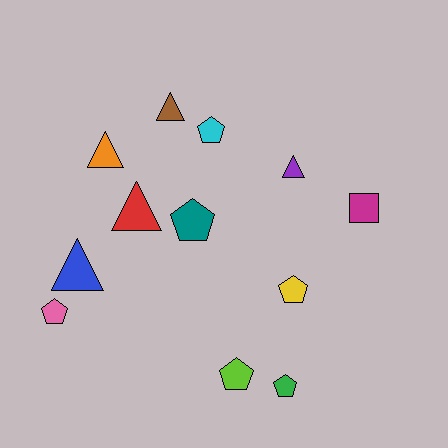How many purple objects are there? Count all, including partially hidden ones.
There is 1 purple object.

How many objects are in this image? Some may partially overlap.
There are 12 objects.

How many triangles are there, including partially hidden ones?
There are 5 triangles.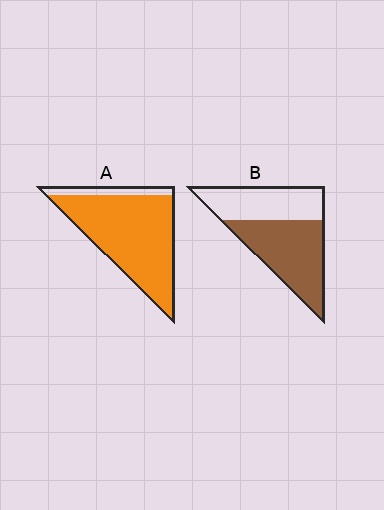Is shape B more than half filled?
Yes.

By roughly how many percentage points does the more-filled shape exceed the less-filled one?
By roughly 30 percentage points (A over B).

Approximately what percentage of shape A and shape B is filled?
A is approximately 85% and B is approximately 55%.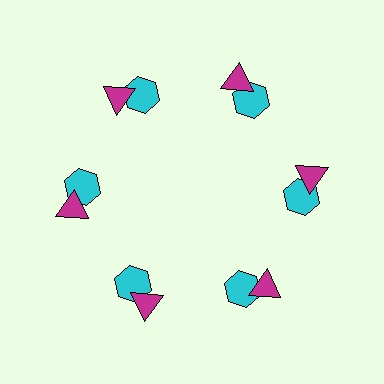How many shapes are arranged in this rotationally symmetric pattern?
There are 12 shapes, arranged in 6 groups of 2.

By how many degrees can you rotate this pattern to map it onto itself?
The pattern maps onto itself every 60 degrees of rotation.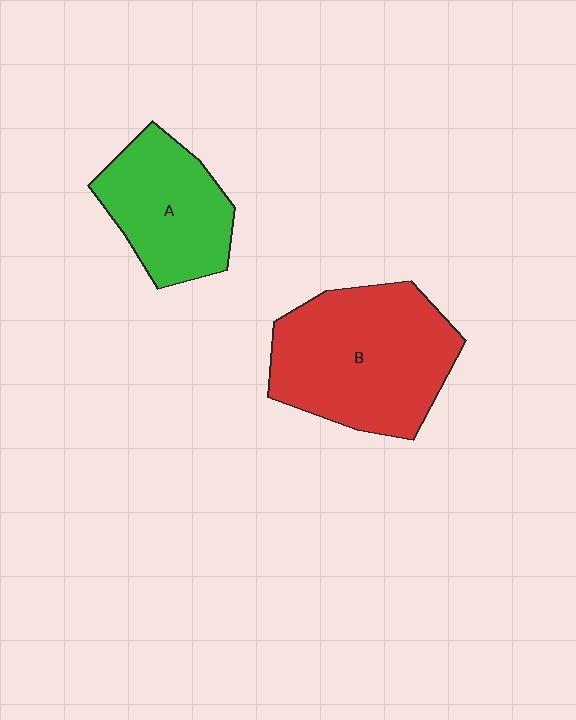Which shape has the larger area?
Shape B (red).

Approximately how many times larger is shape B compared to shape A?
Approximately 1.5 times.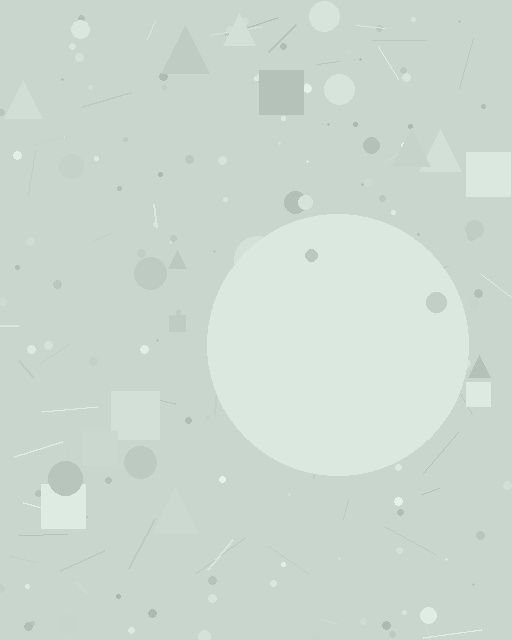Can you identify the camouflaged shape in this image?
The camouflaged shape is a circle.